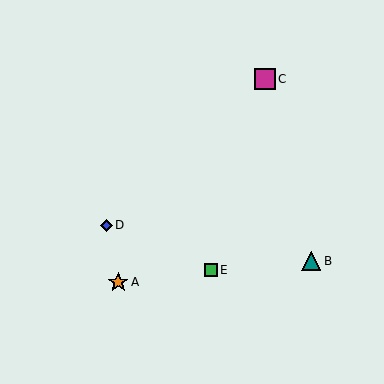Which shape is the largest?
The magenta square (labeled C) is the largest.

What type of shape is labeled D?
Shape D is a blue diamond.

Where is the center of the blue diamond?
The center of the blue diamond is at (106, 225).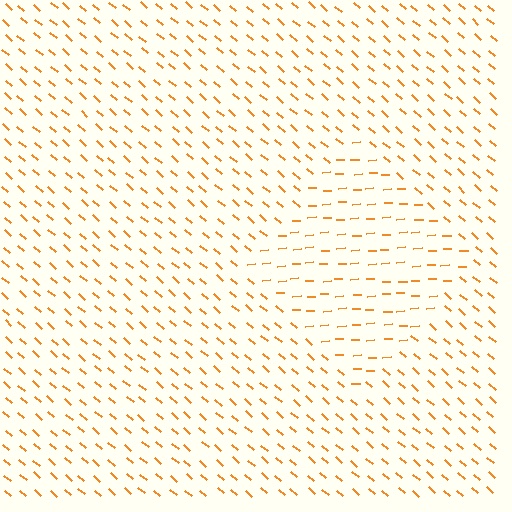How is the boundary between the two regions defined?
The boundary is defined purely by a change in line orientation (approximately 45 degrees difference). All lines are the same color and thickness.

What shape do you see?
I see a diamond.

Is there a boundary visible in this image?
Yes, there is a texture boundary formed by a change in line orientation.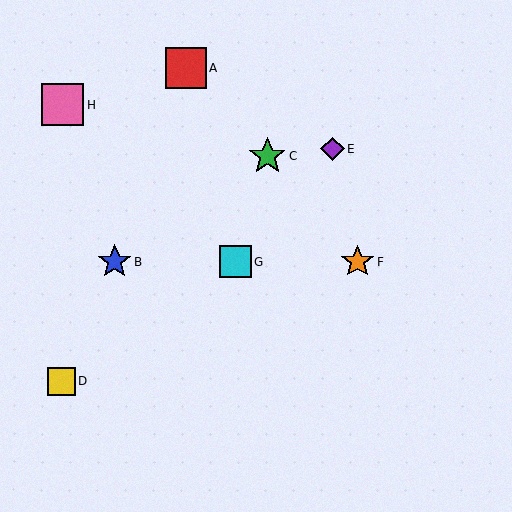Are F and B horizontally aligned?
Yes, both are at y≈262.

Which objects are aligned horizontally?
Objects B, F, G are aligned horizontally.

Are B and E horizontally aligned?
No, B is at y≈261 and E is at y≈149.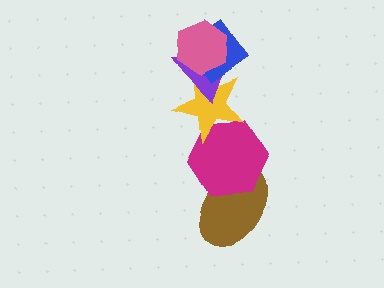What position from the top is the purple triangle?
The purple triangle is 3rd from the top.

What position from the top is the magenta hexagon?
The magenta hexagon is 5th from the top.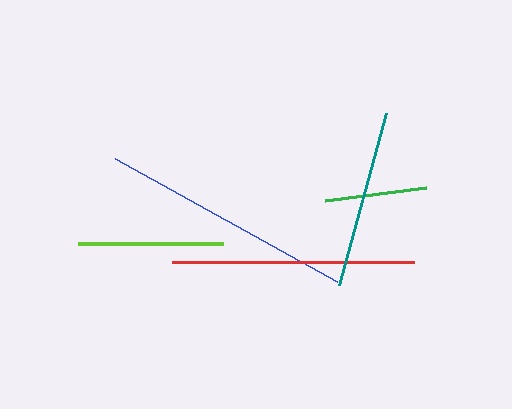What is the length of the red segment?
The red segment is approximately 242 pixels long.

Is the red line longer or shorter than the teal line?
The red line is longer than the teal line.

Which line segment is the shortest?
The green line is the shortest at approximately 101 pixels.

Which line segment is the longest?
The blue line is the longest at approximately 253 pixels.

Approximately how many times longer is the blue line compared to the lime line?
The blue line is approximately 1.7 times the length of the lime line.